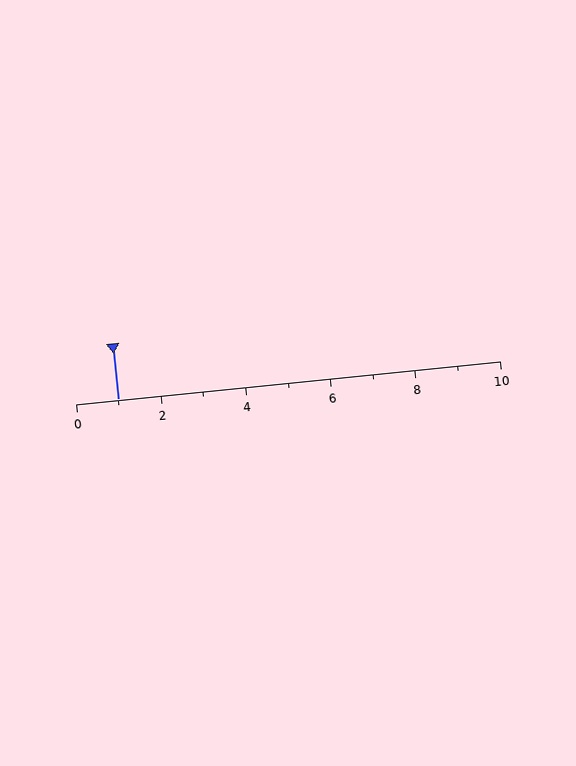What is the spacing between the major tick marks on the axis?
The major ticks are spaced 2 apart.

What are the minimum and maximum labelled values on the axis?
The axis runs from 0 to 10.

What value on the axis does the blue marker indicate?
The marker indicates approximately 1.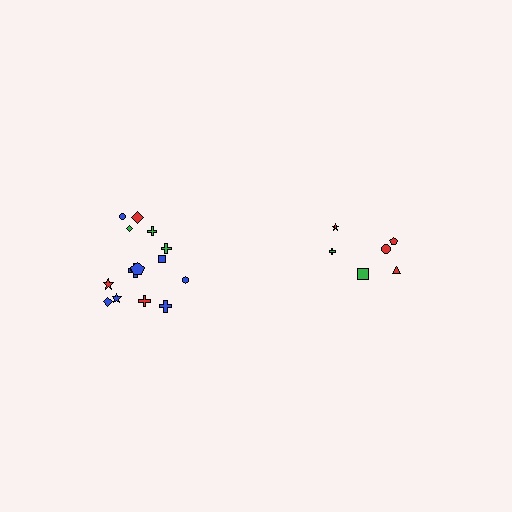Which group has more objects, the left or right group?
The left group.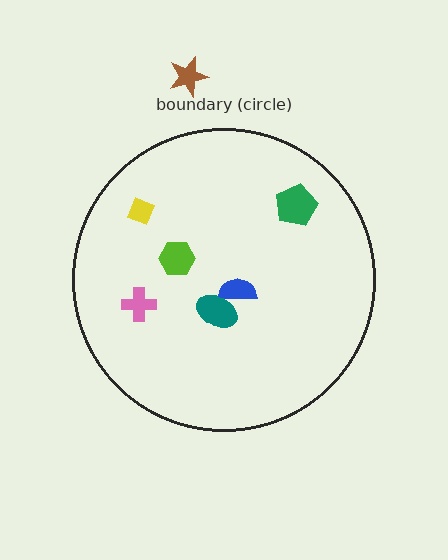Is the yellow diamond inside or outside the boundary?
Inside.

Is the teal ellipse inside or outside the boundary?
Inside.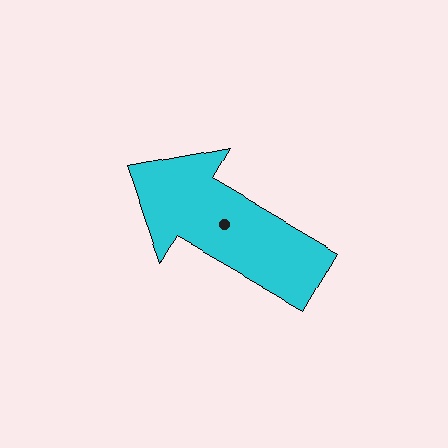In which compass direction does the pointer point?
Northwest.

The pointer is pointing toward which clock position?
Roughly 10 o'clock.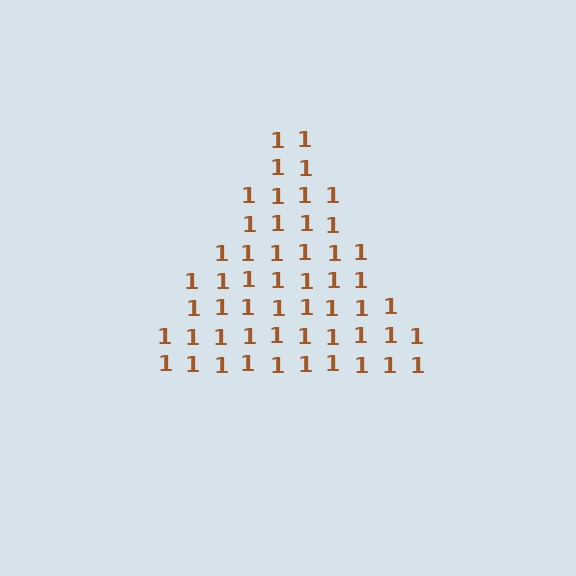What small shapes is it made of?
It is made of small digit 1's.